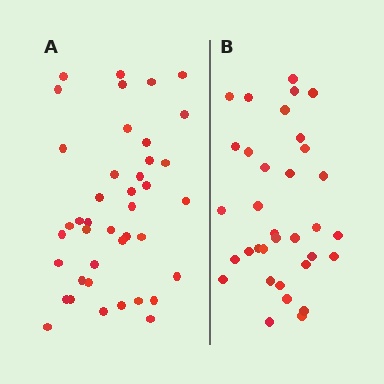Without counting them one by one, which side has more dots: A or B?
Region A (the left region) has more dots.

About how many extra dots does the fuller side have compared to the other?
Region A has roughly 8 or so more dots than region B.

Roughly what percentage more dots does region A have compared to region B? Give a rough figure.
About 20% more.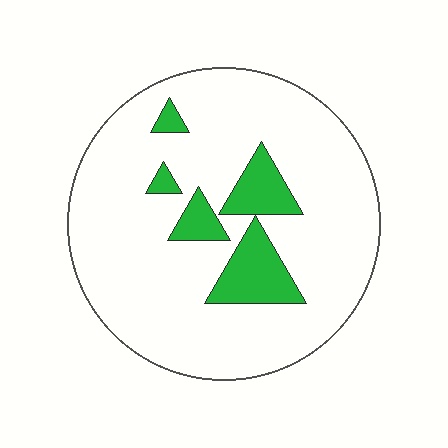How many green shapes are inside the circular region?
5.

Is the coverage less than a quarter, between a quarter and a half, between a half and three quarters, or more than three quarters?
Less than a quarter.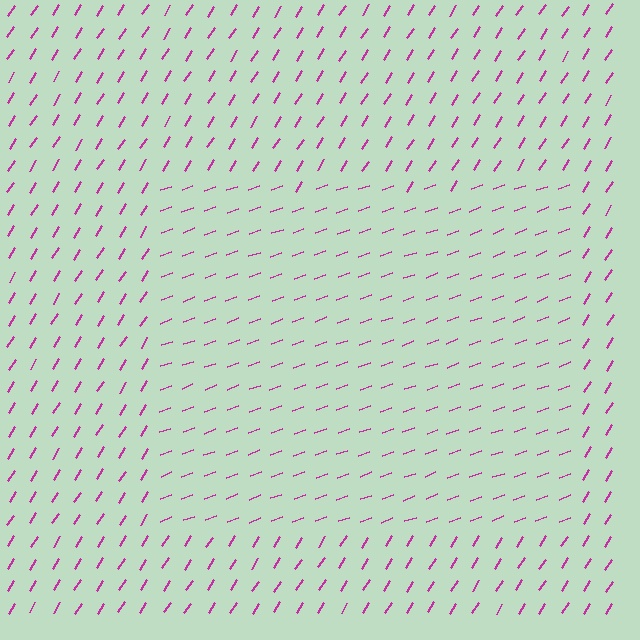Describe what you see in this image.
The image is filled with small magenta line segments. A rectangle region in the image has lines oriented differently from the surrounding lines, creating a visible texture boundary.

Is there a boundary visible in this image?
Yes, there is a texture boundary formed by a change in line orientation.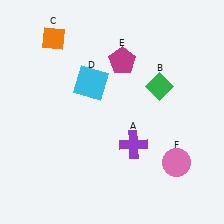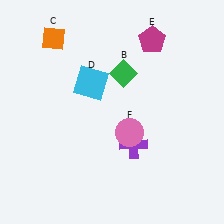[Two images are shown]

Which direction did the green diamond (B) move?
The green diamond (B) moved left.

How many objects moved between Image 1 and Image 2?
3 objects moved between the two images.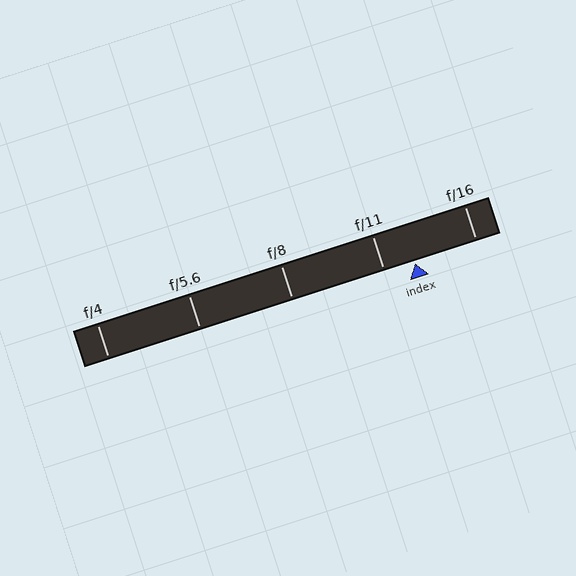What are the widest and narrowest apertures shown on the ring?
The widest aperture shown is f/4 and the narrowest is f/16.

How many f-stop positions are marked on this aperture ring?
There are 5 f-stop positions marked.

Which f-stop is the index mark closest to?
The index mark is closest to f/11.